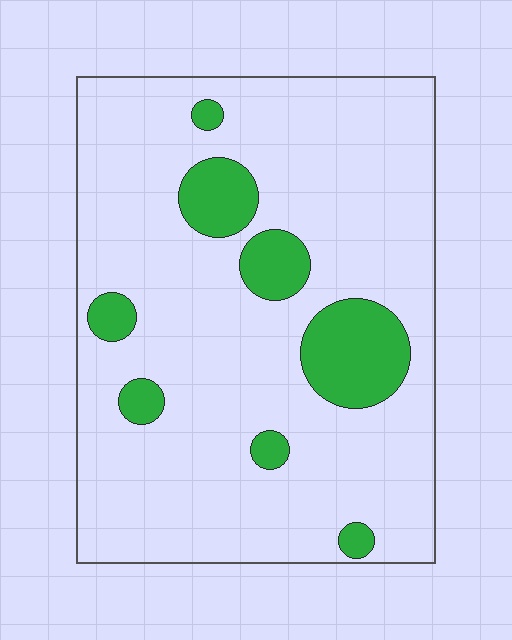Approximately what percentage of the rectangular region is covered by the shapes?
Approximately 15%.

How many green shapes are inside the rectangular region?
8.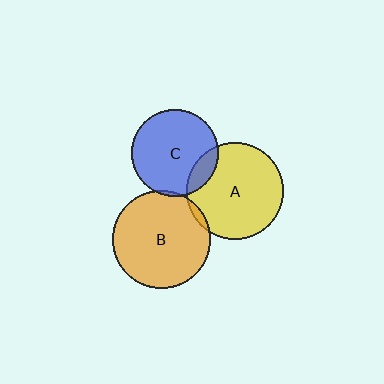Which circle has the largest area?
Circle B (orange).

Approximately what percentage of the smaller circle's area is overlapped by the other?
Approximately 5%.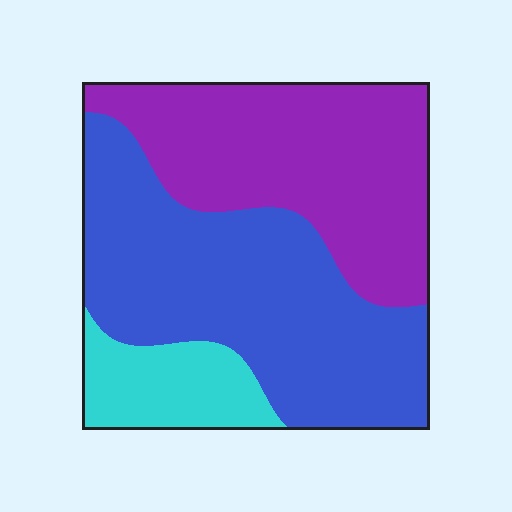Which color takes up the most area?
Blue, at roughly 50%.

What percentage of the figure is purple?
Purple covers roughly 40% of the figure.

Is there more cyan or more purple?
Purple.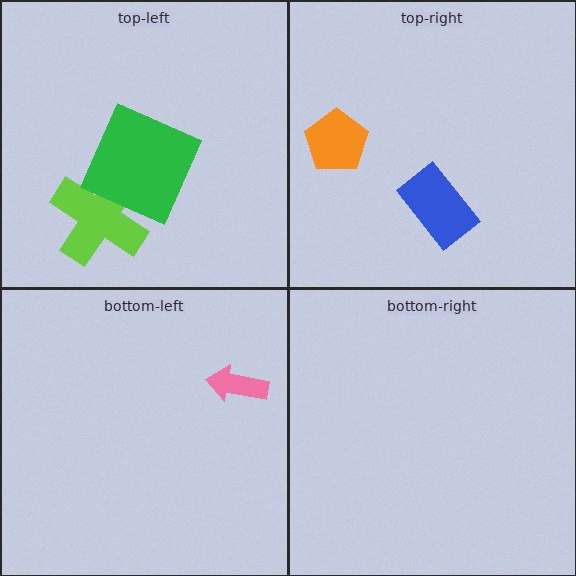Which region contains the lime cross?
The top-left region.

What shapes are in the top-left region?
The lime cross, the green square.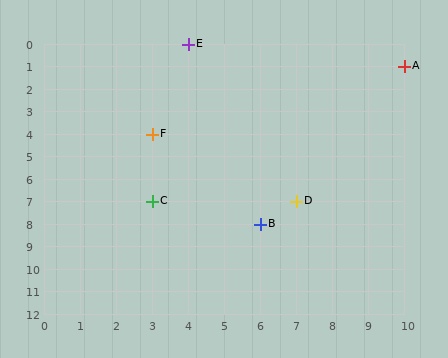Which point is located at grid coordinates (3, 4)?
Point F is at (3, 4).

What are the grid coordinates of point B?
Point B is at grid coordinates (6, 8).